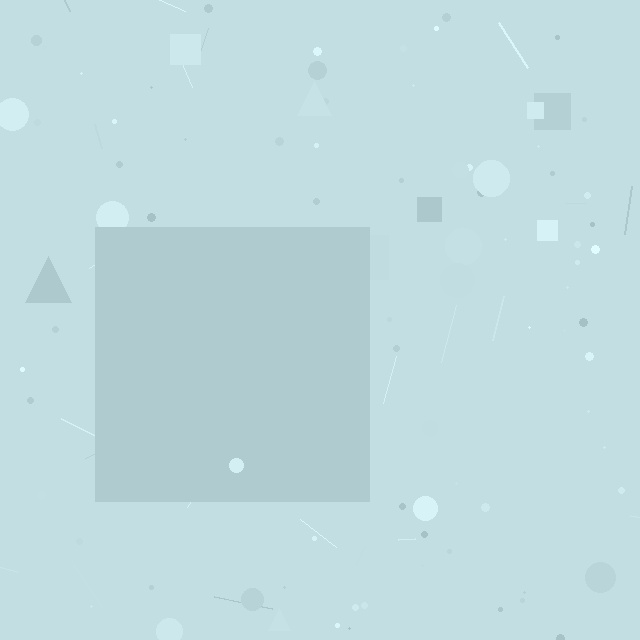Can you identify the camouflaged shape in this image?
The camouflaged shape is a square.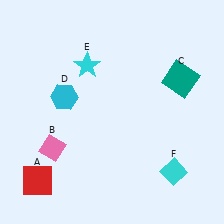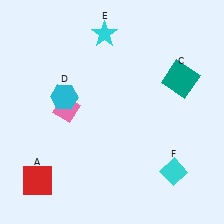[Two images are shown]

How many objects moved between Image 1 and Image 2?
2 objects moved between the two images.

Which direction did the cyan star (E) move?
The cyan star (E) moved up.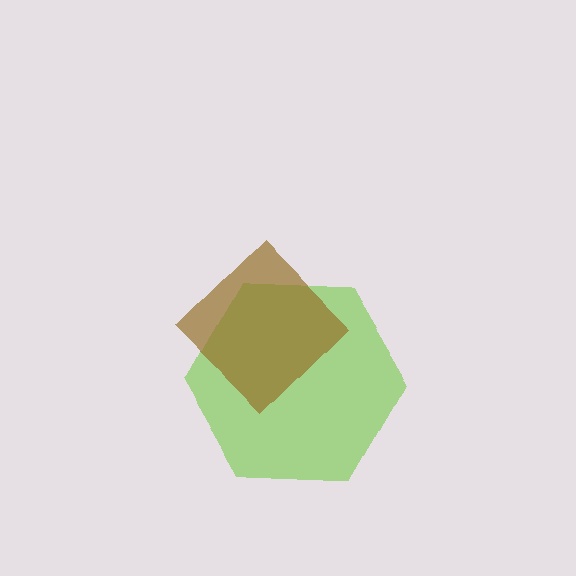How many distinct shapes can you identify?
There are 2 distinct shapes: a lime hexagon, a brown diamond.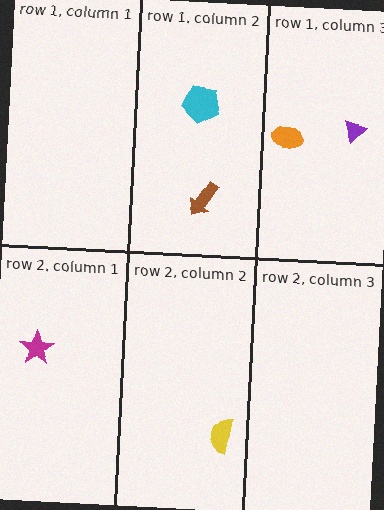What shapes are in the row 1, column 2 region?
The cyan pentagon, the brown arrow.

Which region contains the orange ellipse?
The row 1, column 3 region.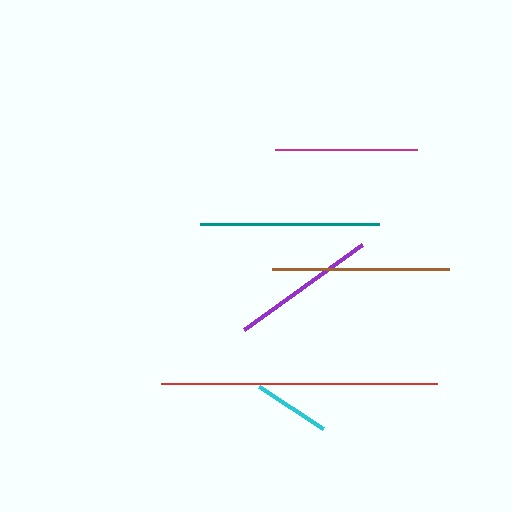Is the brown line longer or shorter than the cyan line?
The brown line is longer than the cyan line.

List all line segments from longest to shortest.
From longest to shortest: red, teal, brown, purple, magenta, cyan.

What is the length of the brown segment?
The brown segment is approximately 176 pixels long.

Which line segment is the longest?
The red line is the longest at approximately 276 pixels.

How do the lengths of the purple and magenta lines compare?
The purple and magenta lines are approximately the same length.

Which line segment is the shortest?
The cyan line is the shortest at approximately 76 pixels.